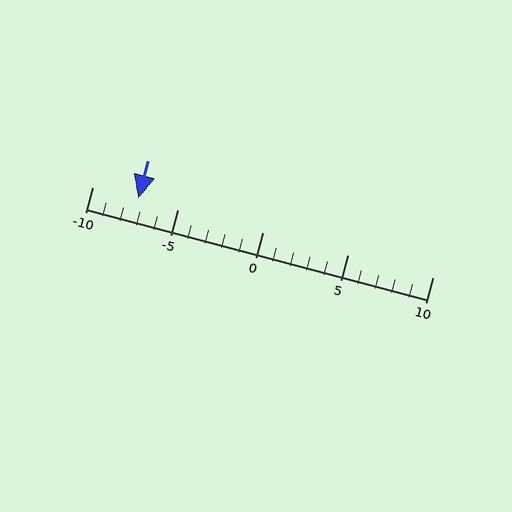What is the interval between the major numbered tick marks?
The major tick marks are spaced 5 units apart.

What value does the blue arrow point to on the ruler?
The blue arrow points to approximately -7.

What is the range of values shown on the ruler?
The ruler shows values from -10 to 10.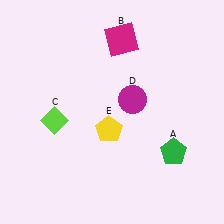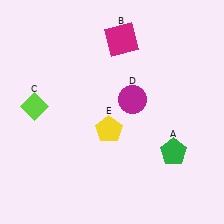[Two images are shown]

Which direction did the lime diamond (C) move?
The lime diamond (C) moved left.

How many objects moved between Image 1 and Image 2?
1 object moved between the two images.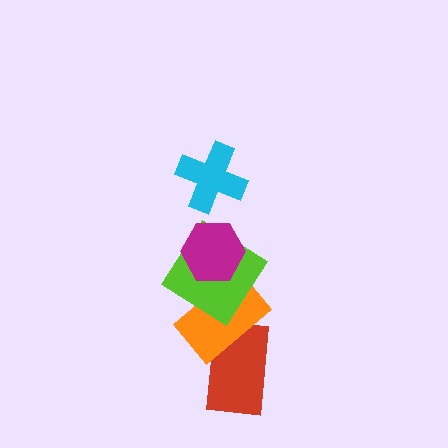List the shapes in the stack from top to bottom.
From top to bottom: the cyan cross, the magenta hexagon, the lime diamond, the orange rectangle, the red rectangle.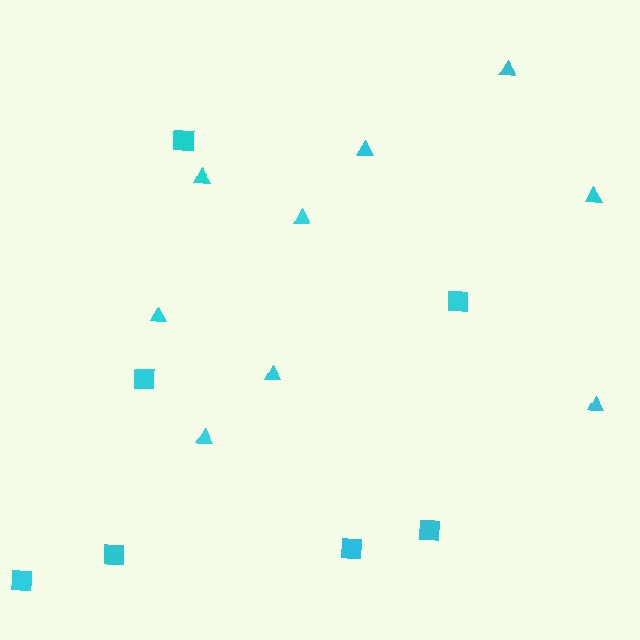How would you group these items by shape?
There are 2 groups: one group of squares (7) and one group of triangles (9).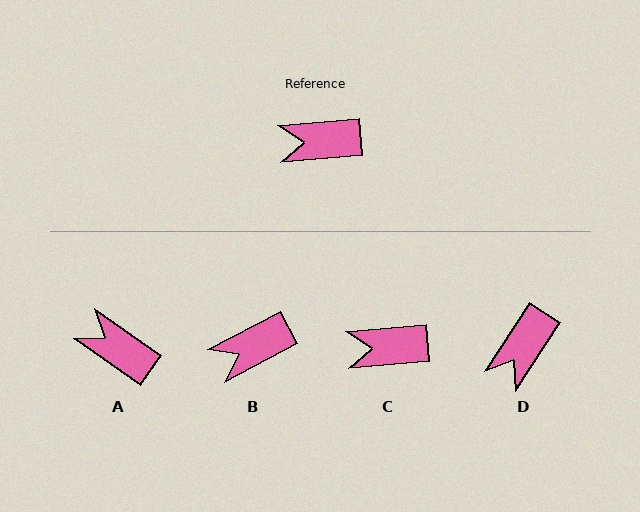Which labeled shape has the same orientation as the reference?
C.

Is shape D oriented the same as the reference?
No, it is off by about 52 degrees.